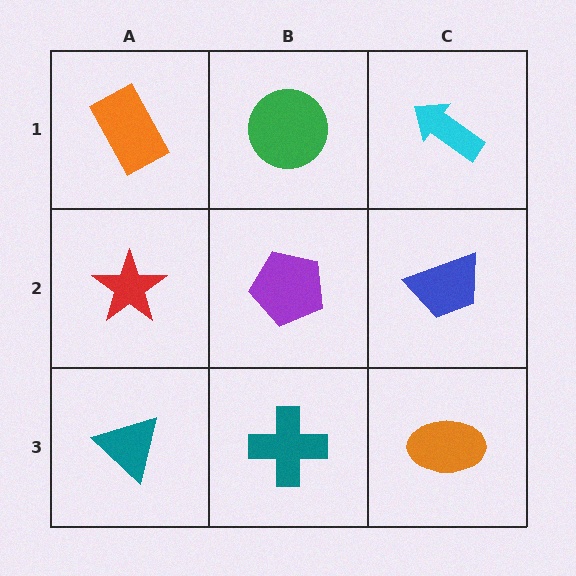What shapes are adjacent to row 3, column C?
A blue trapezoid (row 2, column C), a teal cross (row 3, column B).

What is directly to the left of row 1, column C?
A green circle.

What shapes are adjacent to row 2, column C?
A cyan arrow (row 1, column C), an orange ellipse (row 3, column C), a purple pentagon (row 2, column B).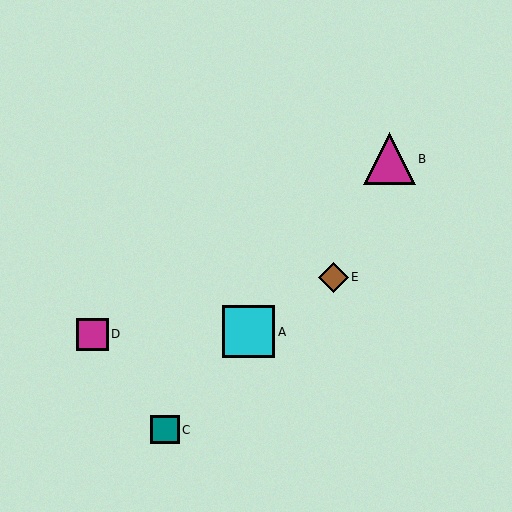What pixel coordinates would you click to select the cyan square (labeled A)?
Click at (248, 332) to select the cyan square A.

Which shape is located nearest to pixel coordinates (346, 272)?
The brown diamond (labeled E) at (333, 277) is nearest to that location.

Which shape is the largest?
The cyan square (labeled A) is the largest.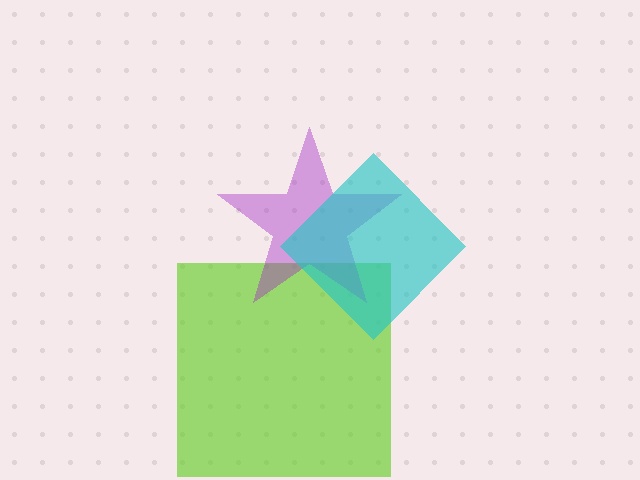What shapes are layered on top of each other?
The layered shapes are: a lime square, a purple star, a cyan diamond.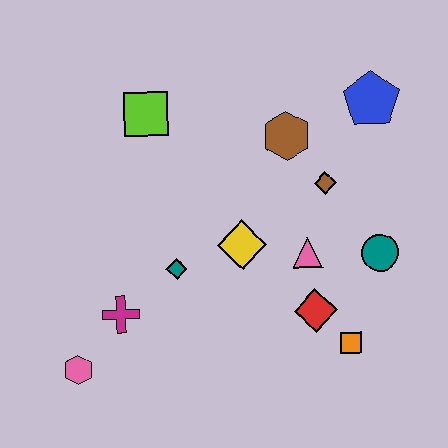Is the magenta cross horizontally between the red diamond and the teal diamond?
No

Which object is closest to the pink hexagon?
The magenta cross is closest to the pink hexagon.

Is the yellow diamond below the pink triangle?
No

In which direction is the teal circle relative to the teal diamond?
The teal circle is to the right of the teal diamond.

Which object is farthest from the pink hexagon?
The blue pentagon is farthest from the pink hexagon.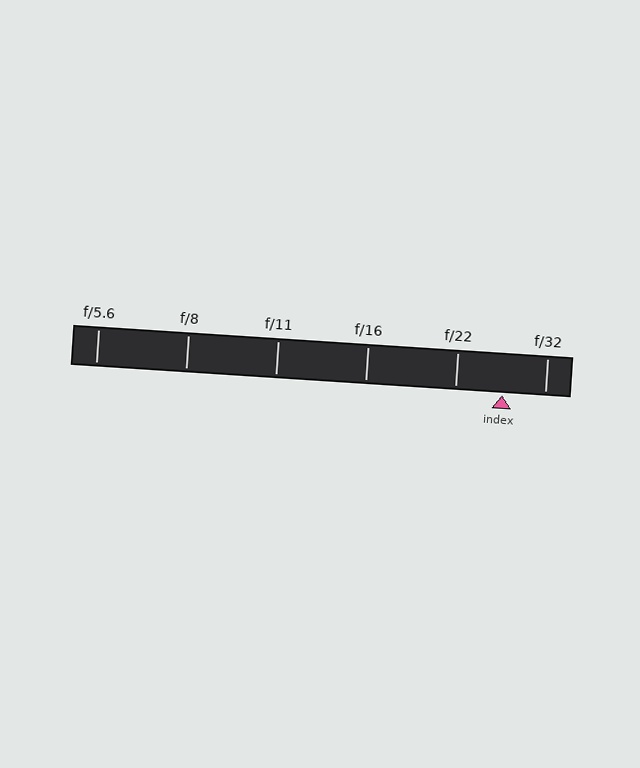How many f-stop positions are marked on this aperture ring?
There are 6 f-stop positions marked.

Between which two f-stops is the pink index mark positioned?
The index mark is between f/22 and f/32.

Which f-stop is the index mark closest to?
The index mark is closest to f/32.